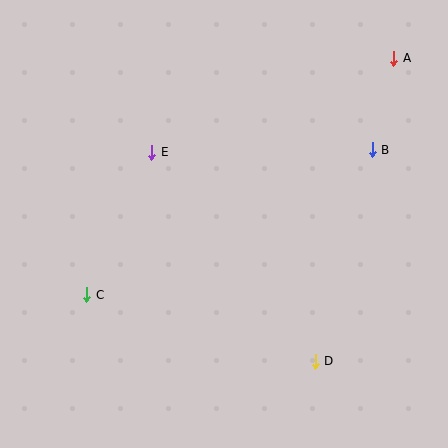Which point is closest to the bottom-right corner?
Point D is closest to the bottom-right corner.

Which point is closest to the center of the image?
Point E at (152, 152) is closest to the center.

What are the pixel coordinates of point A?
Point A is at (394, 58).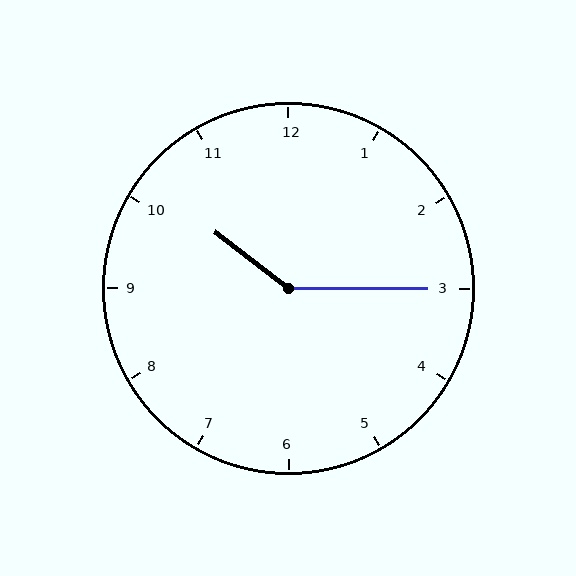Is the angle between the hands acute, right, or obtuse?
It is obtuse.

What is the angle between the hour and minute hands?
Approximately 142 degrees.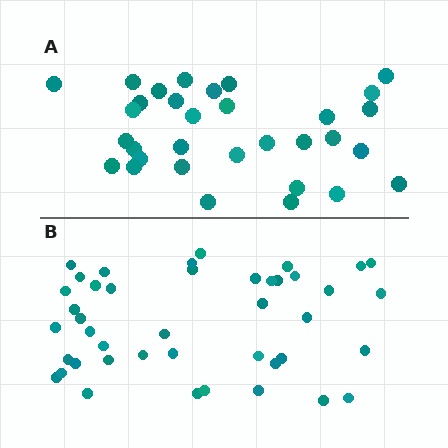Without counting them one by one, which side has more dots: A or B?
Region B (the bottom region) has more dots.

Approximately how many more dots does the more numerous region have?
Region B has roughly 12 or so more dots than region A.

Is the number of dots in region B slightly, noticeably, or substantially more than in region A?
Region B has noticeably more, but not dramatically so. The ratio is roughly 1.3 to 1.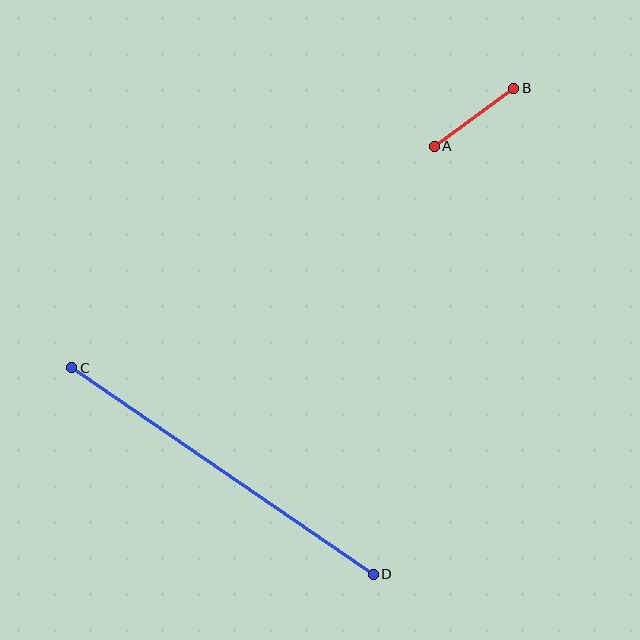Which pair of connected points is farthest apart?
Points C and D are farthest apart.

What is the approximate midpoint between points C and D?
The midpoint is at approximately (223, 471) pixels.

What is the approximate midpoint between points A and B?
The midpoint is at approximately (474, 117) pixels.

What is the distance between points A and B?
The distance is approximately 98 pixels.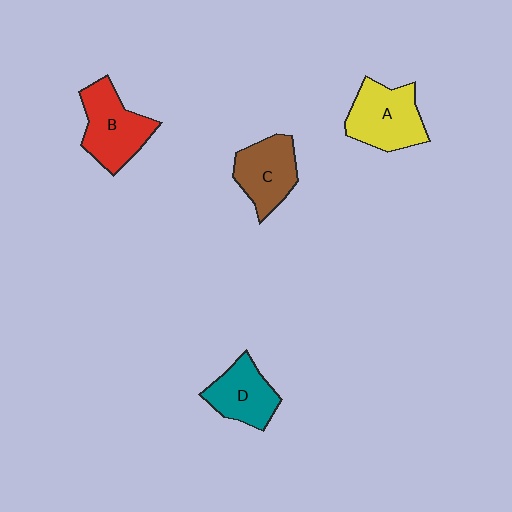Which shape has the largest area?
Shape A (yellow).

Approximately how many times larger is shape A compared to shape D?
Approximately 1.2 times.